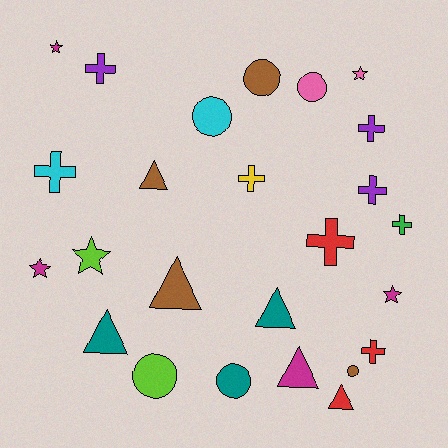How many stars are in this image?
There are 5 stars.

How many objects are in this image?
There are 25 objects.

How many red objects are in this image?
There are 3 red objects.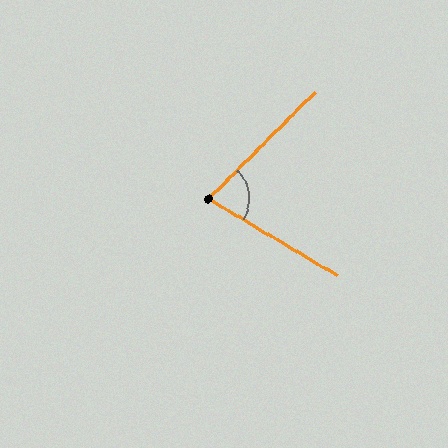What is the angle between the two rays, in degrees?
Approximately 76 degrees.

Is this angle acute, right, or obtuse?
It is acute.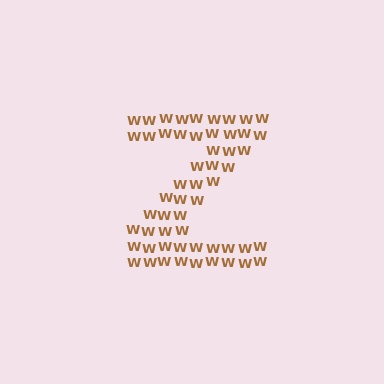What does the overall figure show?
The overall figure shows the letter Z.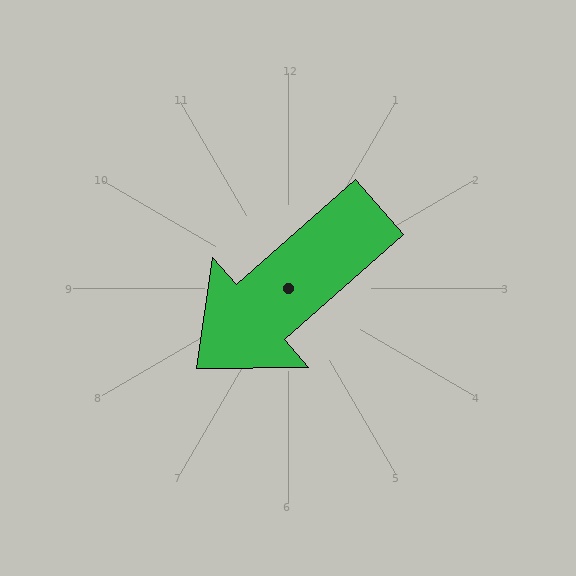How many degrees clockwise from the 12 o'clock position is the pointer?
Approximately 229 degrees.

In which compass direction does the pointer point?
Southwest.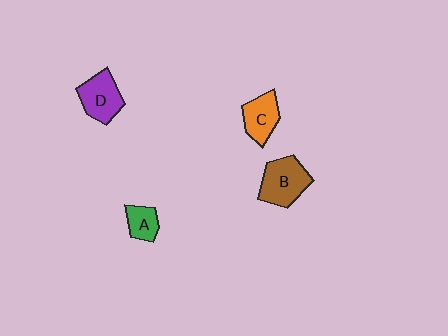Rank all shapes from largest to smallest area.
From largest to smallest: B (brown), D (purple), C (orange), A (green).